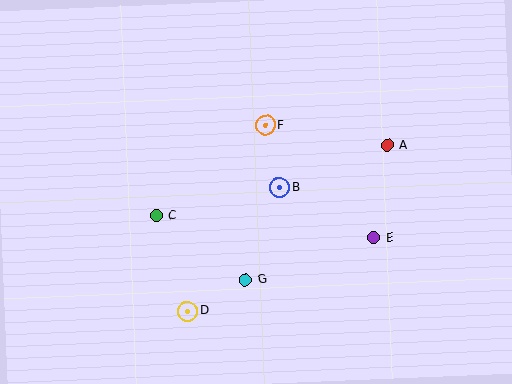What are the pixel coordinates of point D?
Point D is at (187, 311).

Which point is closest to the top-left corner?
Point C is closest to the top-left corner.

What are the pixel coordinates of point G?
Point G is at (245, 280).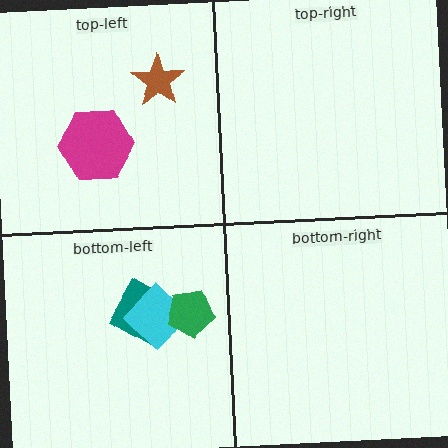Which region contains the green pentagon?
The bottom-left region.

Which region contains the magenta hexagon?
The top-left region.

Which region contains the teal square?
The bottom-left region.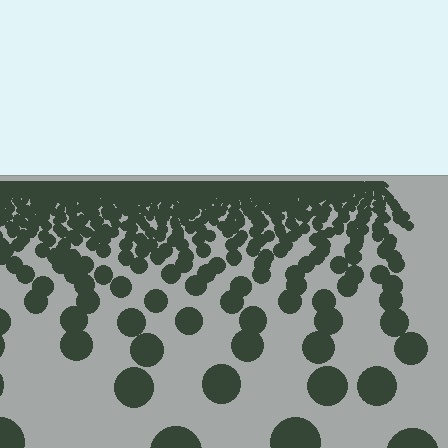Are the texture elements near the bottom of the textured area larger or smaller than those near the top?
Larger. Near the bottom, elements are closer to the viewer and appear at a bigger on-screen size.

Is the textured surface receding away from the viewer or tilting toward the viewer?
The surface is receding away from the viewer. Texture elements get smaller and denser toward the top.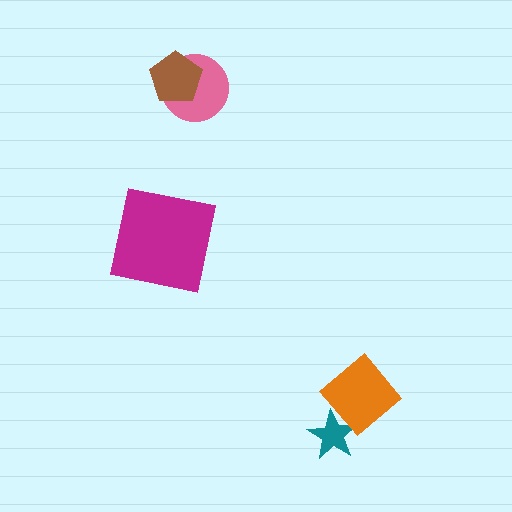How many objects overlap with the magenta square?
0 objects overlap with the magenta square.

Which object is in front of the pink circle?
The brown pentagon is in front of the pink circle.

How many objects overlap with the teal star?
1 object overlaps with the teal star.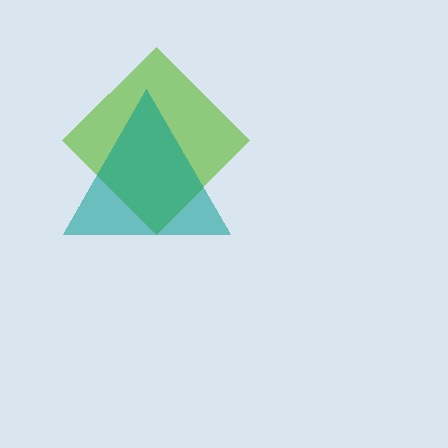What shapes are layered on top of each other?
The layered shapes are: a lime diamond, a teal triangle.